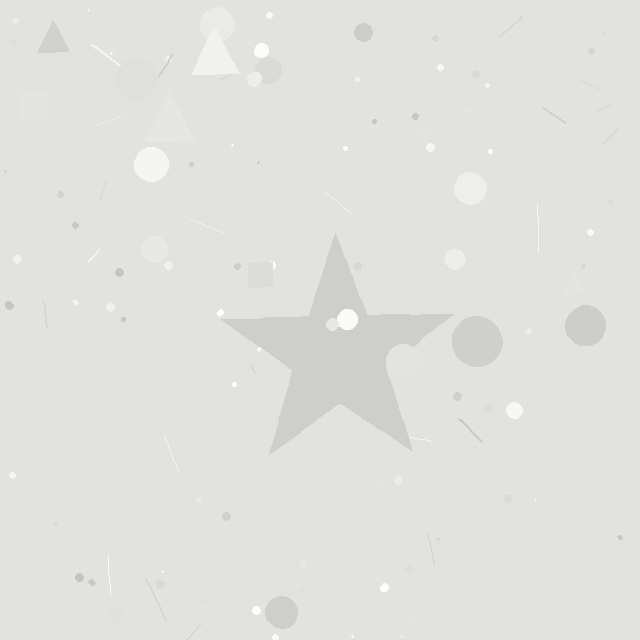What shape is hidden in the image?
A star is hidden in the image.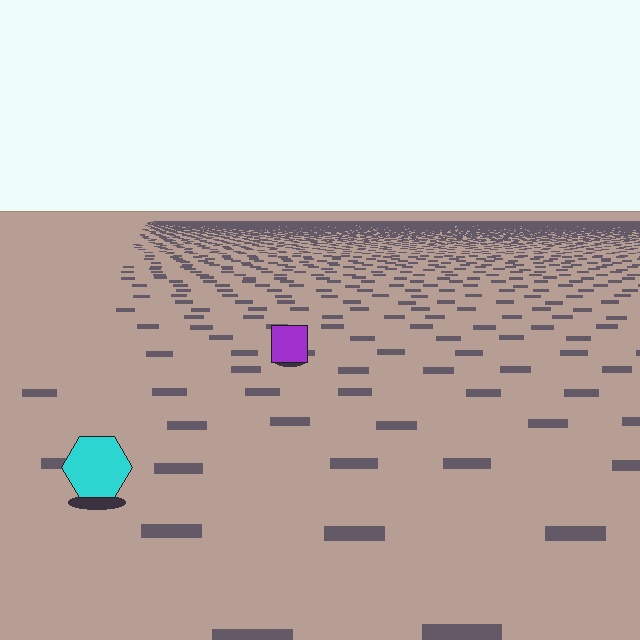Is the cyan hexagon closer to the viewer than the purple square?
Yes. The cyan hexagon is closer — you can tell from the texture gradient: the ground texture is coarser near it.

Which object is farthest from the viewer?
The purple square is farthest from the viewer. It appears smaller and the ground texture around it is denser.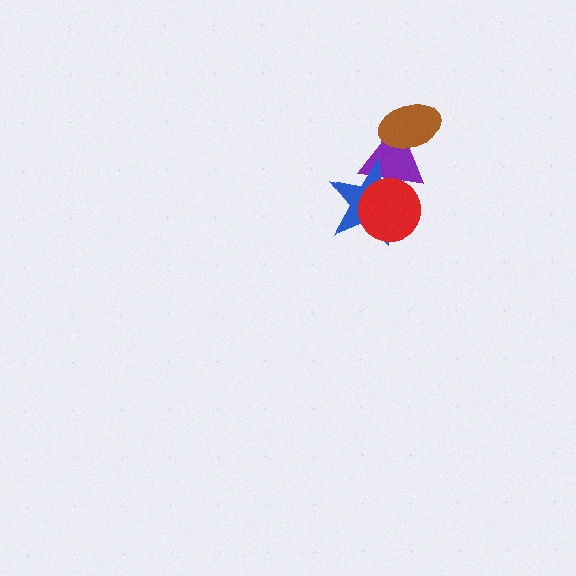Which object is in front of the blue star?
The red circle is in front of the blue star.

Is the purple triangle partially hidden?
Yes, it is partially covered by another shape.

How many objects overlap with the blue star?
2 objects overlap with the blue star.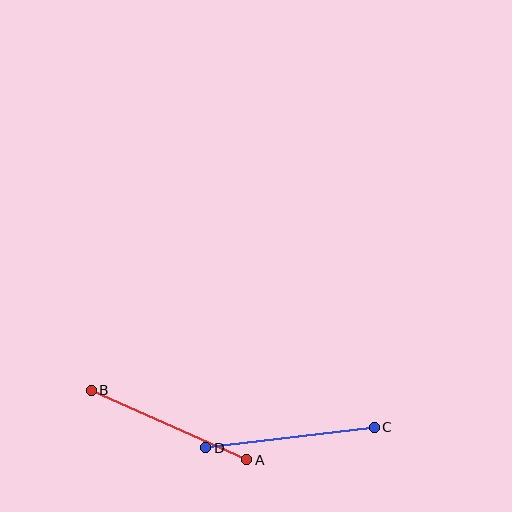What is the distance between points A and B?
The distance is approximately 170 pixels.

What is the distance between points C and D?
The distance is approximately 170 pixels.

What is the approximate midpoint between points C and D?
The midpoint is at approximately (290, 437) pixels.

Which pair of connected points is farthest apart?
Points A and B are farthest apart.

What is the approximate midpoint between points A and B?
The midpoint is at approximately (169, 425) pixels.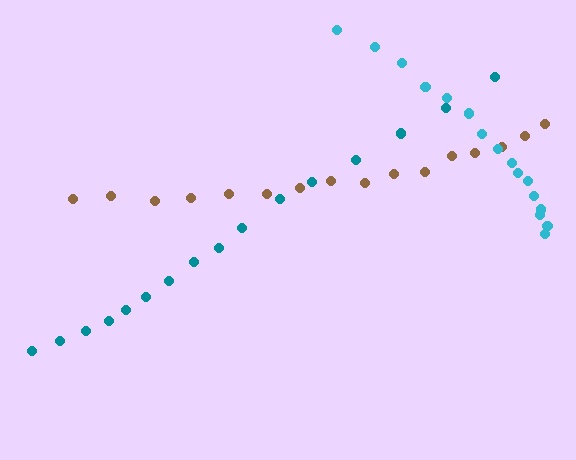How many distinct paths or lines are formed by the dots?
There are 3 distinct paths.